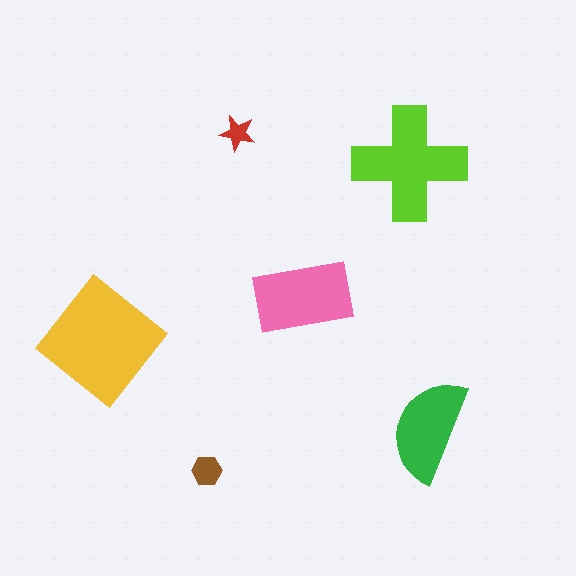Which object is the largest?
The yellow diamond.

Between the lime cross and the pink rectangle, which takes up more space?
The lime cross.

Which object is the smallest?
The red star.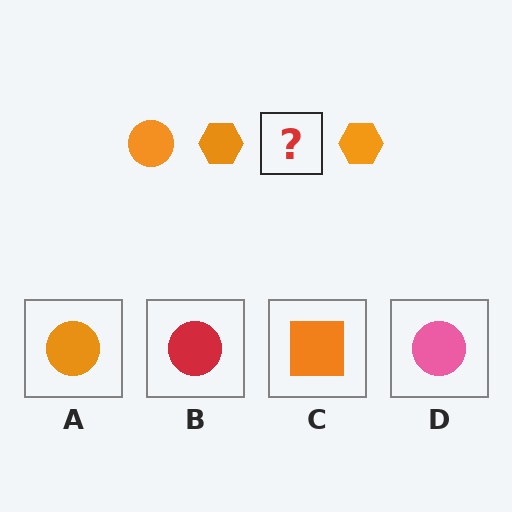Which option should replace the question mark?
Option A.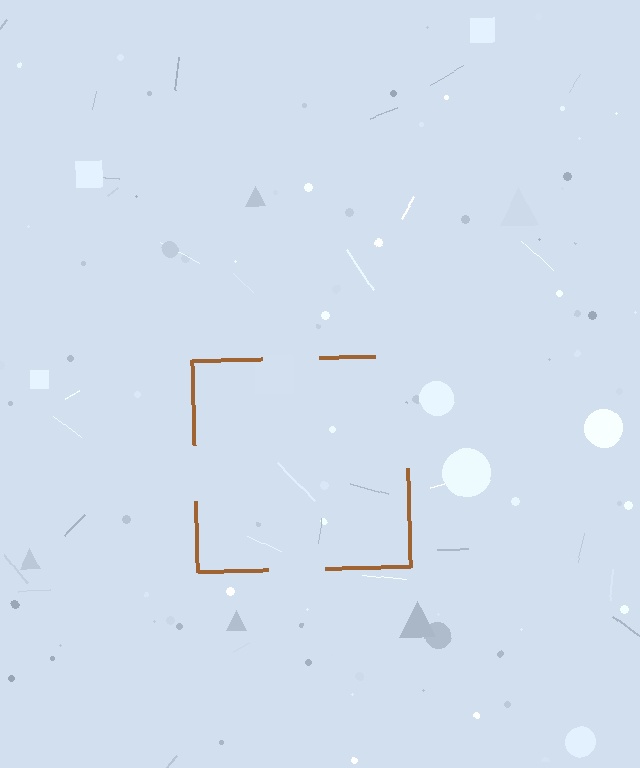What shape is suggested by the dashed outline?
The dashed outline suggests a square.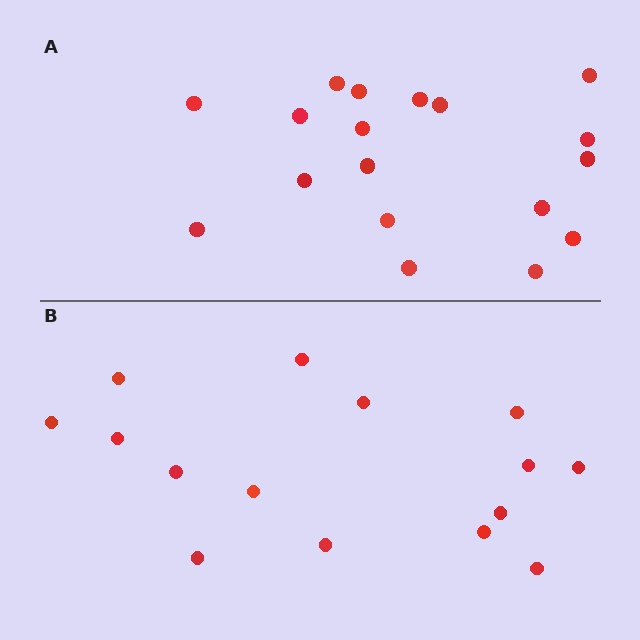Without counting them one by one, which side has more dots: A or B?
Region A (the top region) has more dots.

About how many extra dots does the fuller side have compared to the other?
Region A has just a few more — roughly 2 or 3 more dots than region B.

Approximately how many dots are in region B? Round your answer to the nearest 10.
About 20 dots. (The exact count is 15, which rounds to 20.)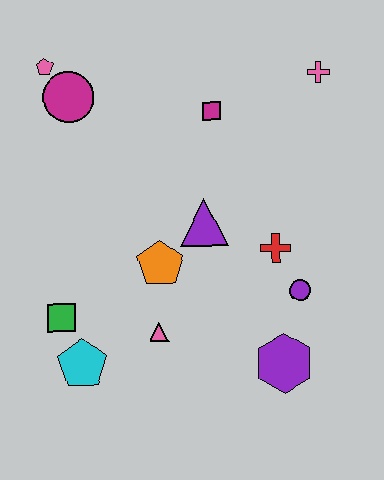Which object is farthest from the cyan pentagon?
The pink cross is farthest from the cyan pentagon.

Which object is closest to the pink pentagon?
The magenta circle is closest to the pink pentagon.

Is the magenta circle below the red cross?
No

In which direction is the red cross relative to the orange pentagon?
The red cross is to the right of the orange pentagon.